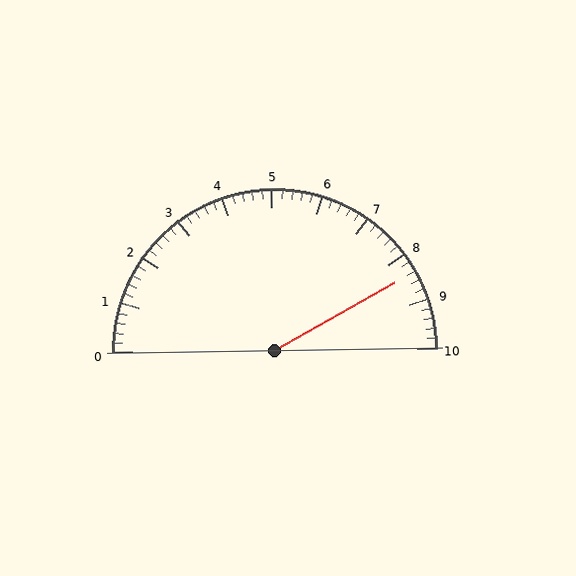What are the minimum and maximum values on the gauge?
The gauge ranges from 0 to 10.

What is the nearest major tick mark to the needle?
The nearest major tick mark is 8.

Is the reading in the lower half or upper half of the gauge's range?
The reading is in the upper half of the range (0 to 10).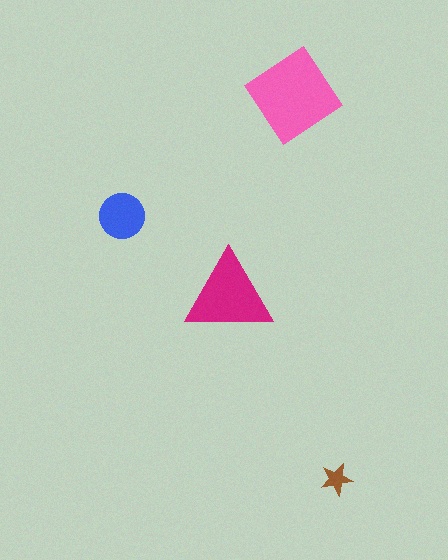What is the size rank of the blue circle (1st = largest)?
3rd.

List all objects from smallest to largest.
The brown star, the blue circle, the magenta triangle, the pink diamond.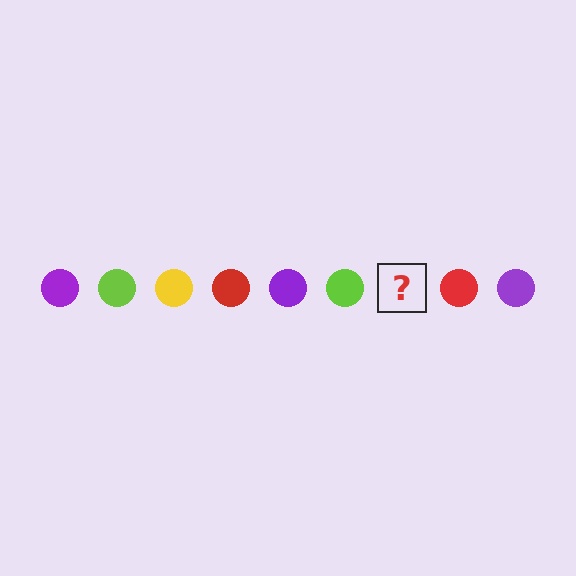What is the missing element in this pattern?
The missing element is a yellow circle.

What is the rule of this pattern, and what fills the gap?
The rule is that the pattern cycles through purple, lime, yellow, red circles. The gap should be filled with a yellow circle.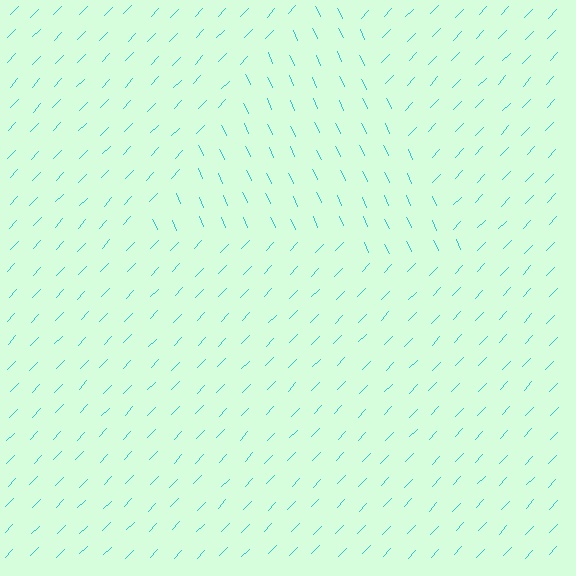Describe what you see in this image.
The image is filled with small cyan line segments. A triangle region in the image has lines oriented differently from the surrounding lines, creating a visible texture boundary.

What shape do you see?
I see a triangle.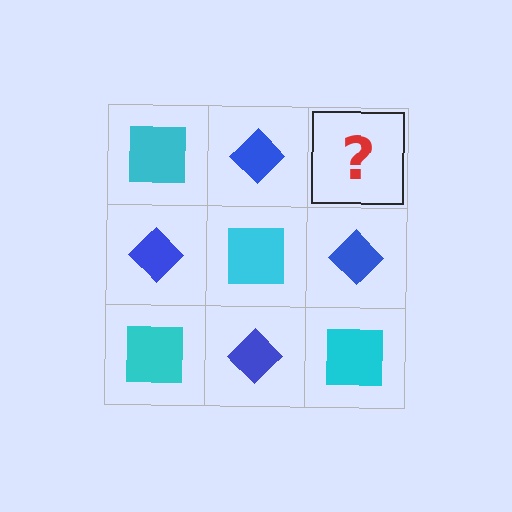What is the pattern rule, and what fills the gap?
The rule is that it alternates cyan square and blue diamond in a checkerboard pattern. The gap should be filled with a cyan square.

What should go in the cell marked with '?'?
The missing cell should contain a cyan square.